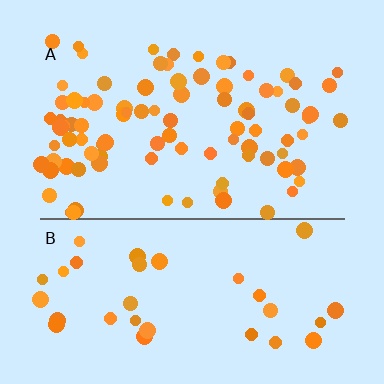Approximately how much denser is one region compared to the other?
Approximately 2.6× — region A over region B.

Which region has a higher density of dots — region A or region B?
A (the top).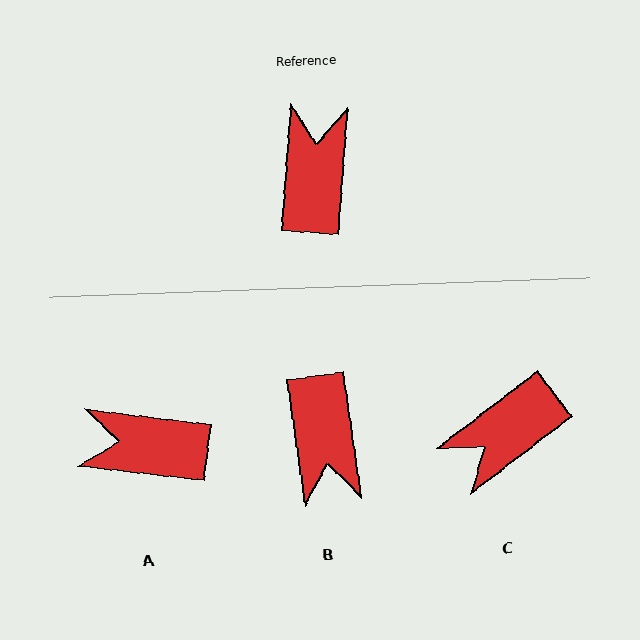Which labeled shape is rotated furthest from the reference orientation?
B, about 168 degrees away.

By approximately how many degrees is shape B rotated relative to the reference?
Approximately 168 degrees clockwise.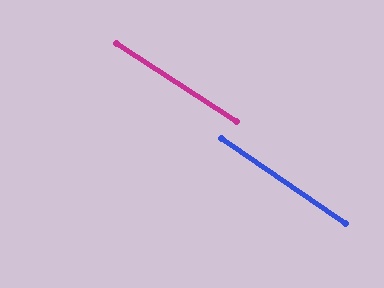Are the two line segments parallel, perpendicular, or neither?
Parallel — their directions differ by only 1.6°.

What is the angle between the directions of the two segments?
Approximately 2 degrees.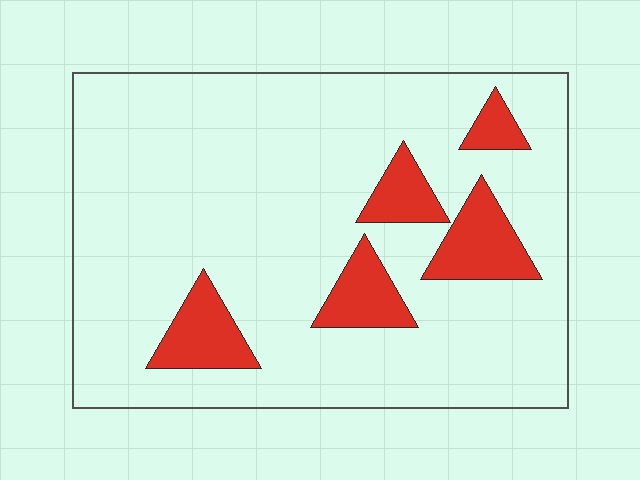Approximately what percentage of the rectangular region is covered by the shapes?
Approximately 15%.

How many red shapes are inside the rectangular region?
5.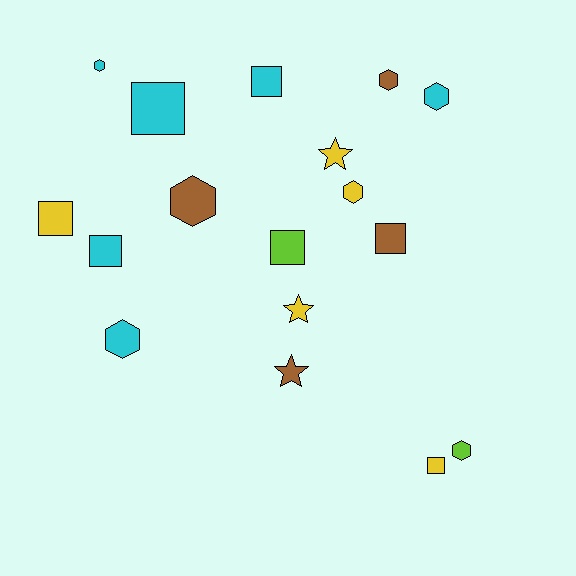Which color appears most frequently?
Cyan, with 6 objects.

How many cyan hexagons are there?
There are 3 cyan hexagons.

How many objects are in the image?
There are 17 objects.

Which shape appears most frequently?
Square, with 7 objects.